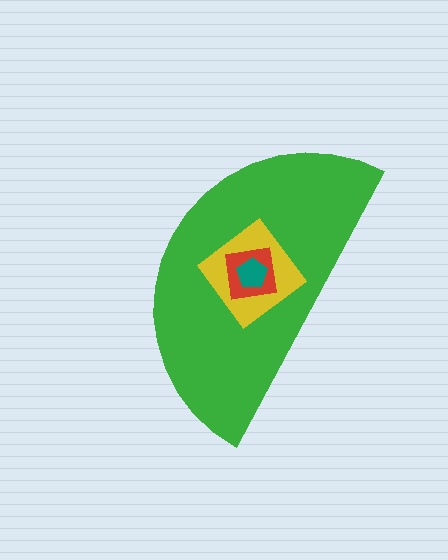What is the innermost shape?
The teal pentagon.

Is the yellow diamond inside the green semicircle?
Yes.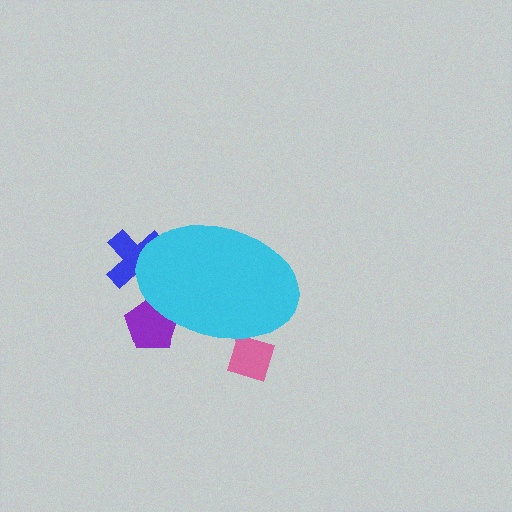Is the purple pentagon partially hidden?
Yes, the purple pentagon is partially hidden behind the cyan ellipse.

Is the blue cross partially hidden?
Yes, the blue cross is partially hidden behind the cyan ellipse.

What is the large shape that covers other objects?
A cyan ellipse.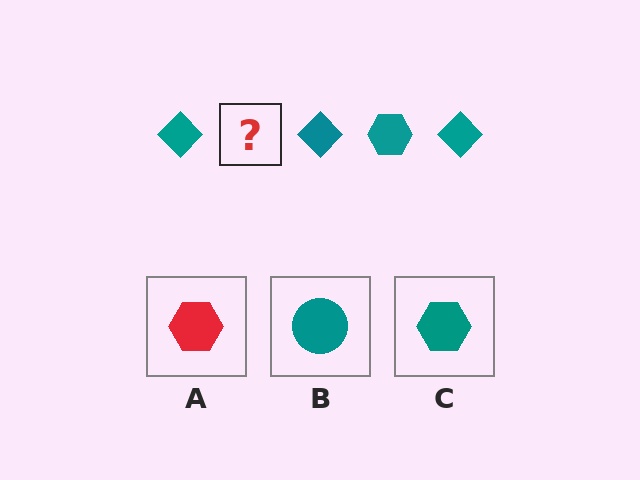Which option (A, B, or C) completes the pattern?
C.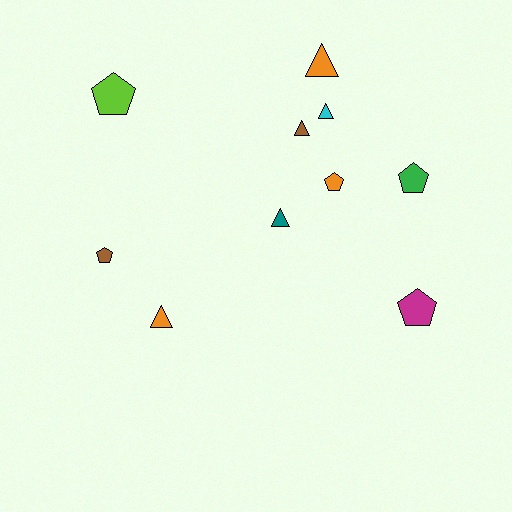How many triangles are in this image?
There are 5 triangles.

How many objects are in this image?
There are 10 objects.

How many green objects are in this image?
There is 1 green object.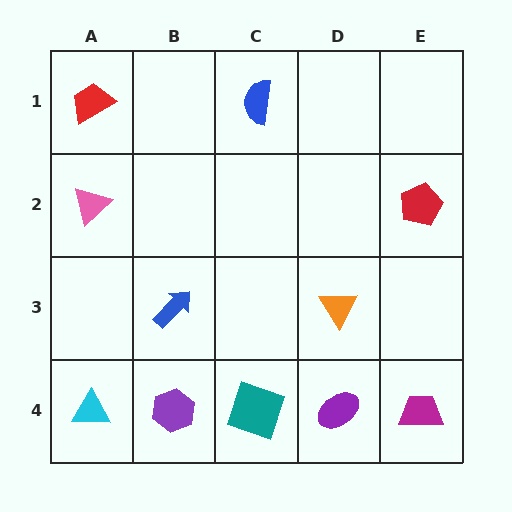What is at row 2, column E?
A red pentagon.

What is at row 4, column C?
A teal square.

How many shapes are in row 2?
2 shapes.